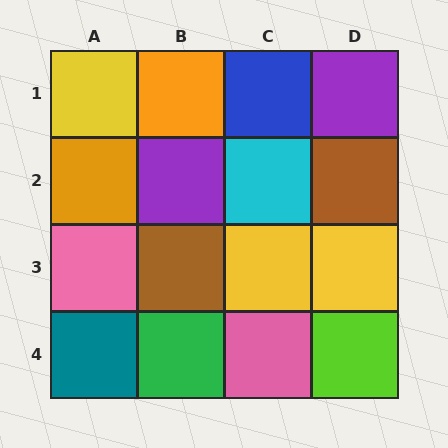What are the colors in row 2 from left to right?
Orange, purple, cyan, brown.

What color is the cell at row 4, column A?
Teal.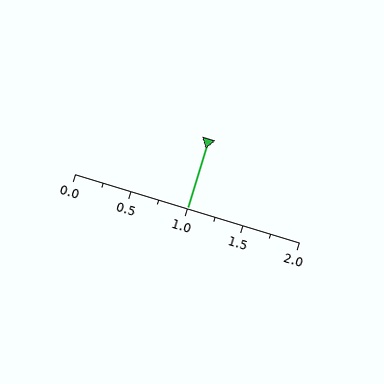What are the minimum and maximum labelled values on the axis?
The axis runs from 0.0 to 2.0.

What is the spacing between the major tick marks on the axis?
The major ticks are spaced 0.5 apart.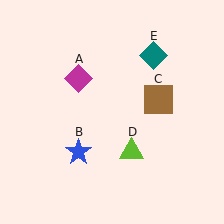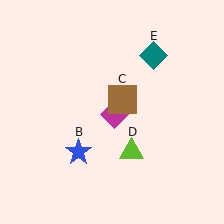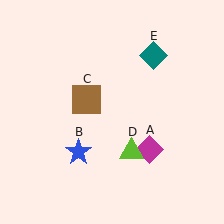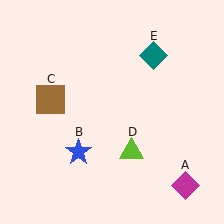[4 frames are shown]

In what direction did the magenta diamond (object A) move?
The magenta diamond (object A) moved down and to the right.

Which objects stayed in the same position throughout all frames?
Blue star (object B) and lime triangle (object D) and teal diamond (object E) remained stationary.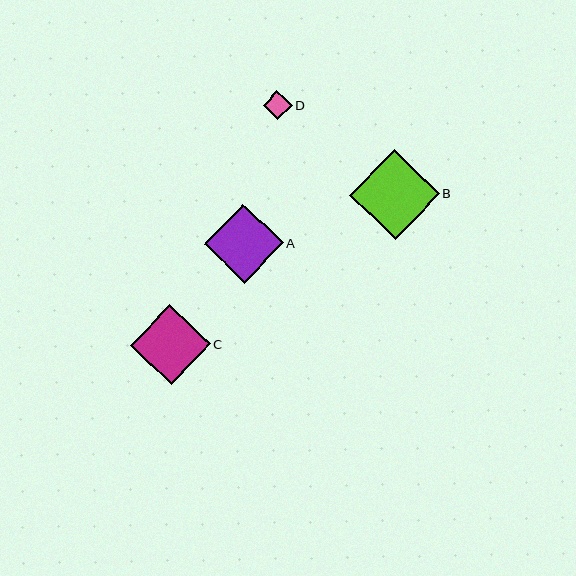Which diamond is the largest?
Diamond B is the largest with a size of approximately 90 pixels.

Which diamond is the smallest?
Diamond D is the smallest with a size of approximately 29 pixels.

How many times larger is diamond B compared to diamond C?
Diamond B is approximately 1.1 times the size of diamond C.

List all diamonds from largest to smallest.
From largest to smallest: B, C, A, D.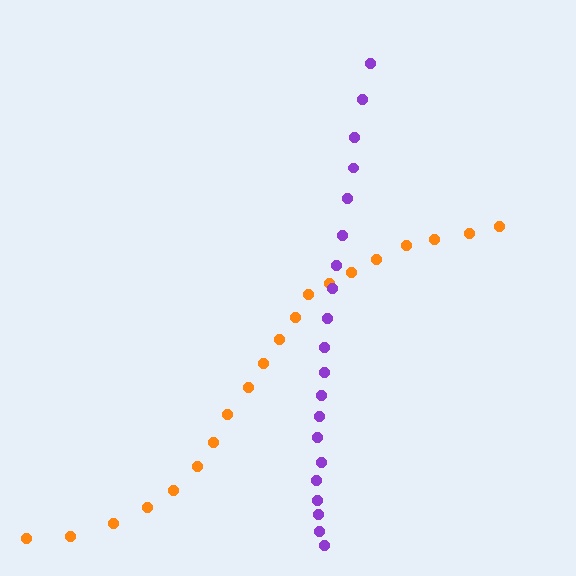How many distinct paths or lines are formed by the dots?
There are 2 distinct paths.